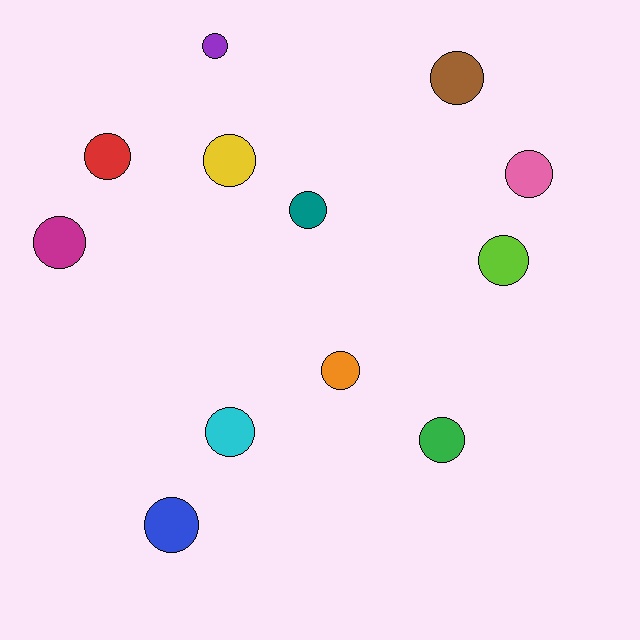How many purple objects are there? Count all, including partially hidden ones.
There is 1 purple object.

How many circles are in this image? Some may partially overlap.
There are 12 circles.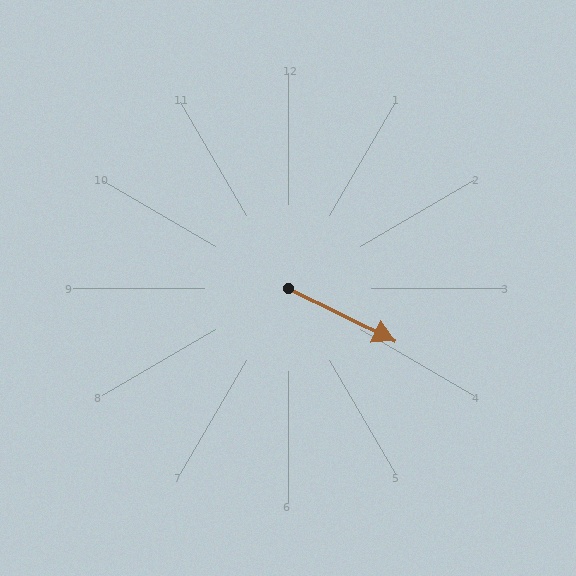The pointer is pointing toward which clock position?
Roughly 4 o'clock.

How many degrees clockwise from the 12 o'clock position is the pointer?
Approximately 116 degrees.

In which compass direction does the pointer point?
Southeast.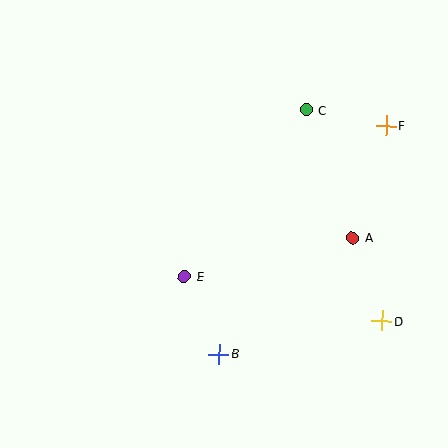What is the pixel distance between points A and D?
The distance between A and D is 88 pixels.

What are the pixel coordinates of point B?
Point B is at (219, 354).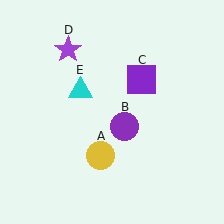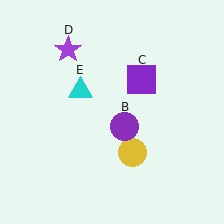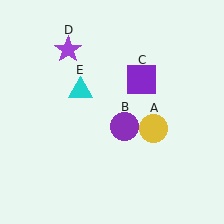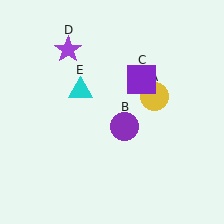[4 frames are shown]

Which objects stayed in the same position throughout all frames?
Purple circle (object B) and purple square (object C) and purple star (object D) and cyan triangle (object E) remained stationary.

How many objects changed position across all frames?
1 object changed position: yellow circle (object A).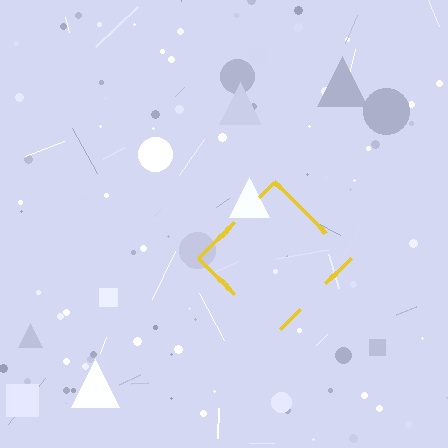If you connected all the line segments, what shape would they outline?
They would outline a diamond.